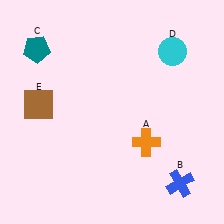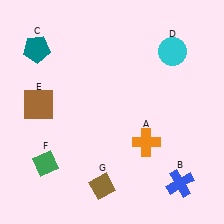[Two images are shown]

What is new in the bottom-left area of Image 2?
A brown diamond (G) was added in the bottom-left area of Image 2.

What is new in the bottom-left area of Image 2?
A green diamond (F) was added in the bottom-left area of Image 2.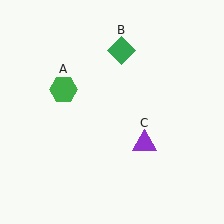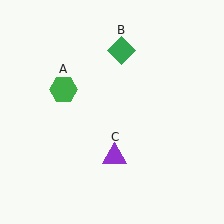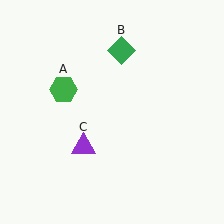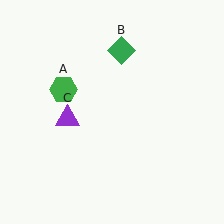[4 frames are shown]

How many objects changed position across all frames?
1 object changed position: purple triangle (object C).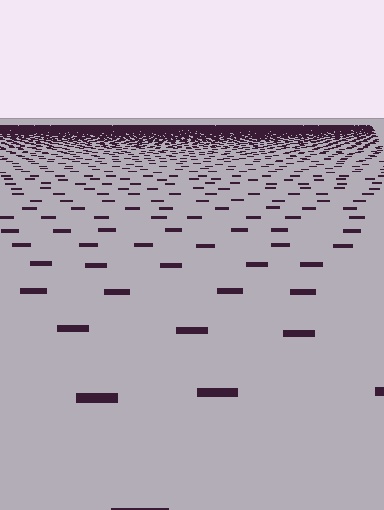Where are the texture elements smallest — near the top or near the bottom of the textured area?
Near the top.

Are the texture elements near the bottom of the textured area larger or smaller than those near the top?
Larger. Near the bottom, elements are closer to the viewer and appear at a bigger on-screen size.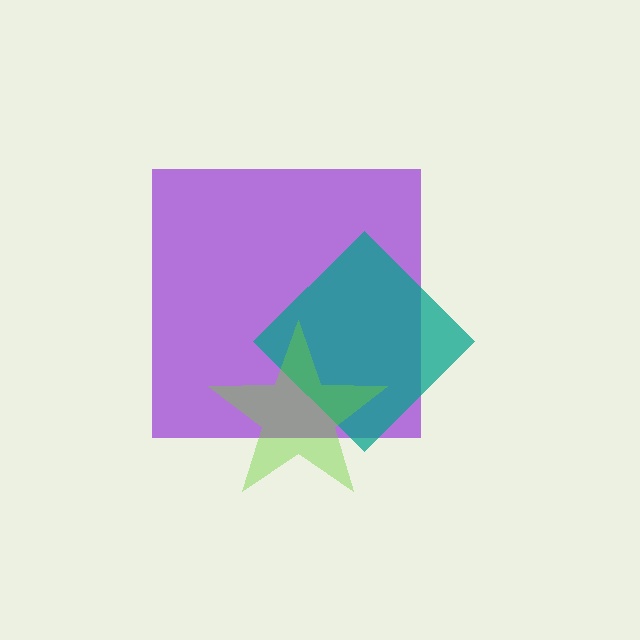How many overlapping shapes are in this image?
There are 3 overlapping shapes in the image.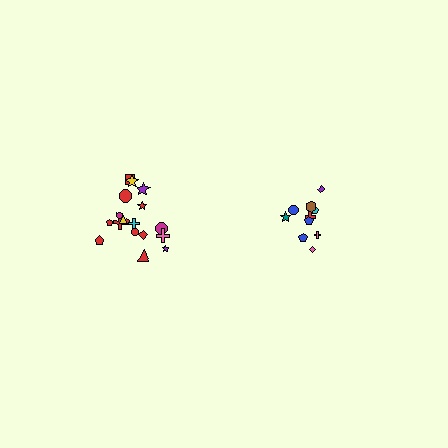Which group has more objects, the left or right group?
The left group.